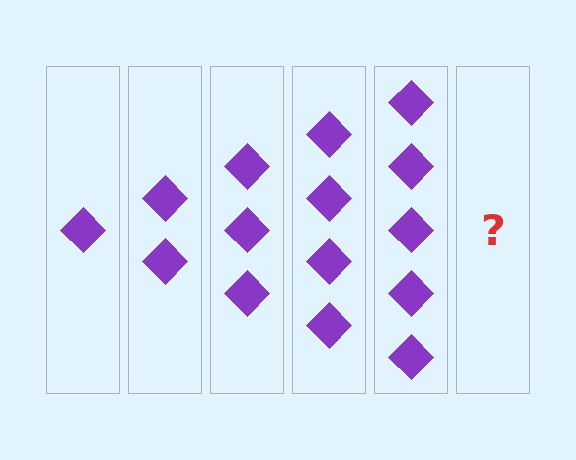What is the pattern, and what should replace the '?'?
The pattern is that each step adds one more diamond. The '?' should be 6 diamonds.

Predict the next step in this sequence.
The next step is 6 diamonds.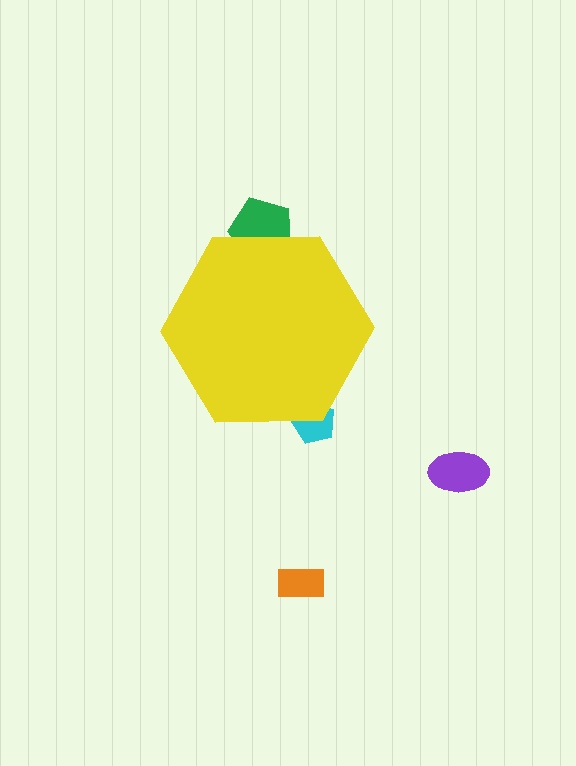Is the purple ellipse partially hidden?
No, the purple ellipse is fully visible.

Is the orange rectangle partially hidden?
No, the orange rectangle is fully visible.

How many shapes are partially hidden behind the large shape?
2 shapes are partially hidden.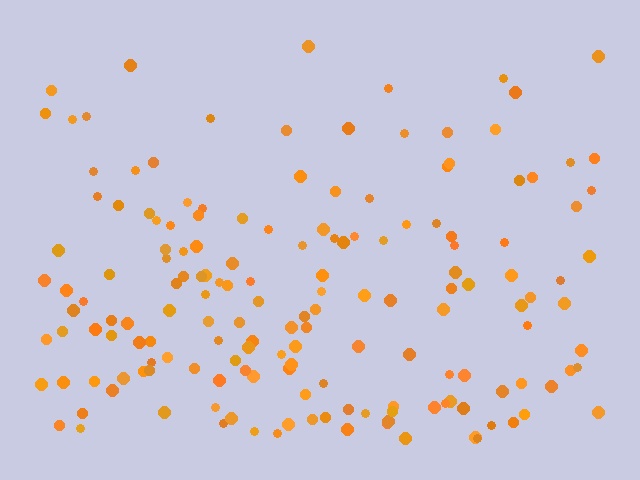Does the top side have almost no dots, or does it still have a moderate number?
Still a moderate number, just noticeably fewer than the bottom.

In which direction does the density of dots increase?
From top to bottom, with the bottom side densest.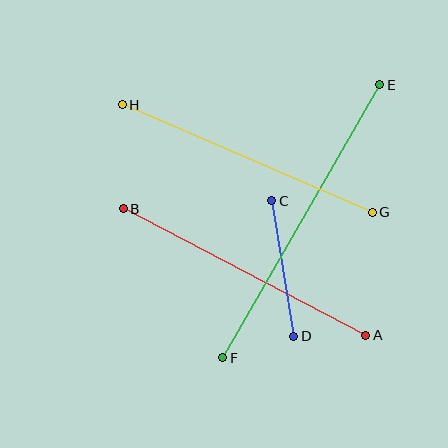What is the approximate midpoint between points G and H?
The midpoint is at approximately (247, 159) pixels.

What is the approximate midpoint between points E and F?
The midpoint is at approximately (301, 221) pixels.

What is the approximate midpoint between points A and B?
The midpoint is at approximately (244, 272) pixels.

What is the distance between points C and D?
The distance is approximately 137 pixels.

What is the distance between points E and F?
The distance is approximately 315 pixels.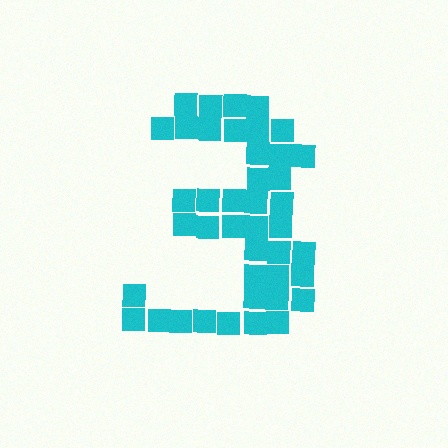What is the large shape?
The large shape is the digit 3.